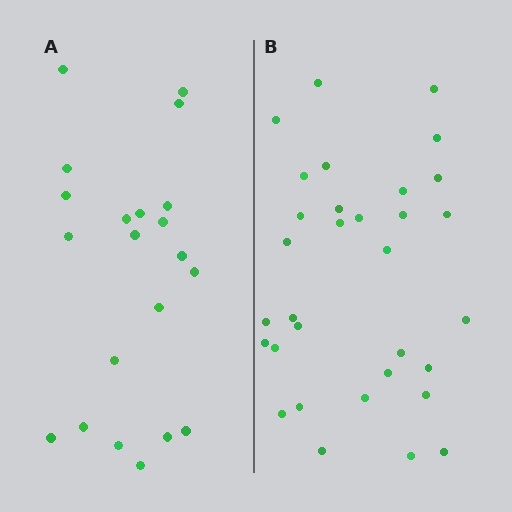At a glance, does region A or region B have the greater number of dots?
Region B (the right region) has more dots.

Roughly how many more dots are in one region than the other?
Region B has roughly 12 or so more dots than region A.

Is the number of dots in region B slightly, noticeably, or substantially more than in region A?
Region B has substantially more. The ratio is roughly 1.5 to 1.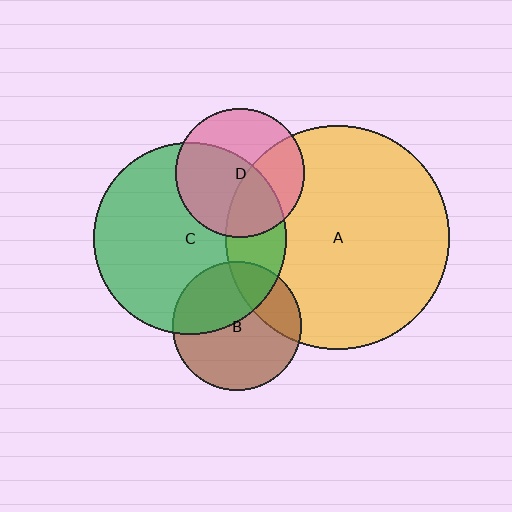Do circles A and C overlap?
Yes.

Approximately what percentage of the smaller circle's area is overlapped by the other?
Approximately 20%.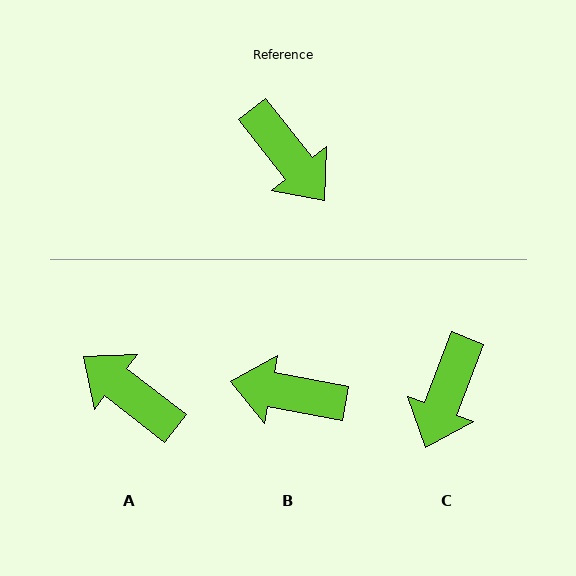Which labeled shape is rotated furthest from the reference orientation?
A, about 166 degrees away.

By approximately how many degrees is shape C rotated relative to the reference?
Approximately 59 degrees clockwise.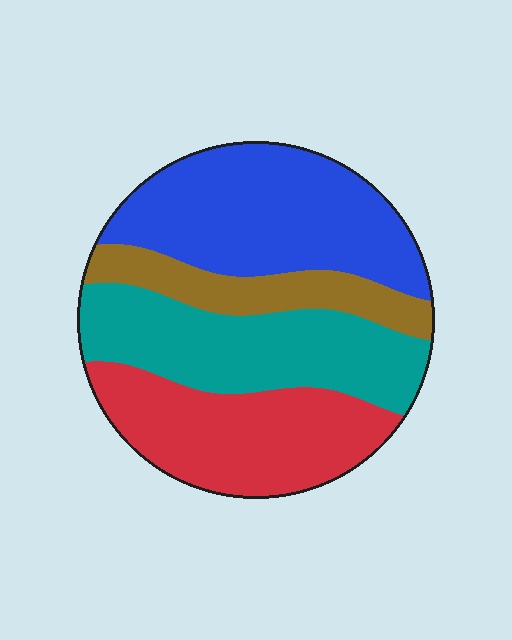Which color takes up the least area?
Brown, at roughly 15%.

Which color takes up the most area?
Blue, at roughly 30%.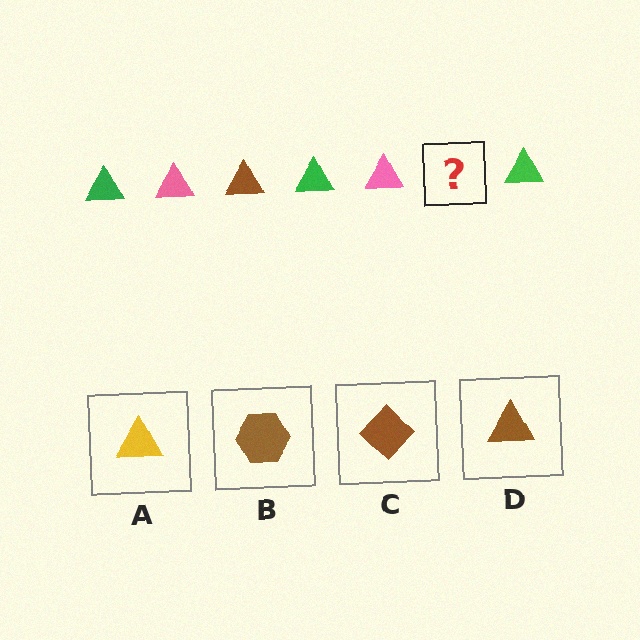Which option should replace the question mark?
Option D.